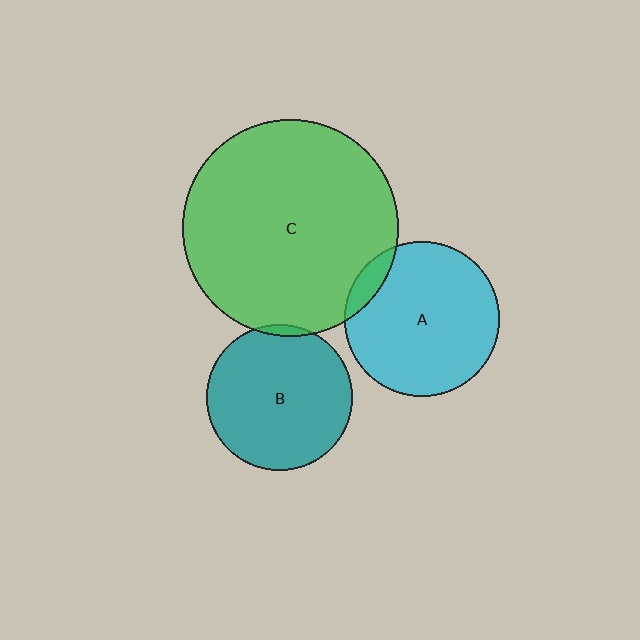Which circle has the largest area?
Circle C (green).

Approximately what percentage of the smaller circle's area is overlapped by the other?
Approximately 10%.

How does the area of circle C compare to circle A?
Approximately 2.0 times.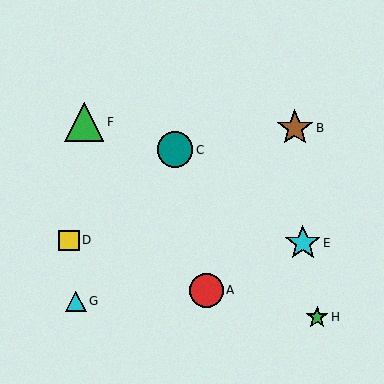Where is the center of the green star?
The center of the green star is at (317, 317).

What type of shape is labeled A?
Shape A is a red circle.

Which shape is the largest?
The green triangle (labeled F) is the largest.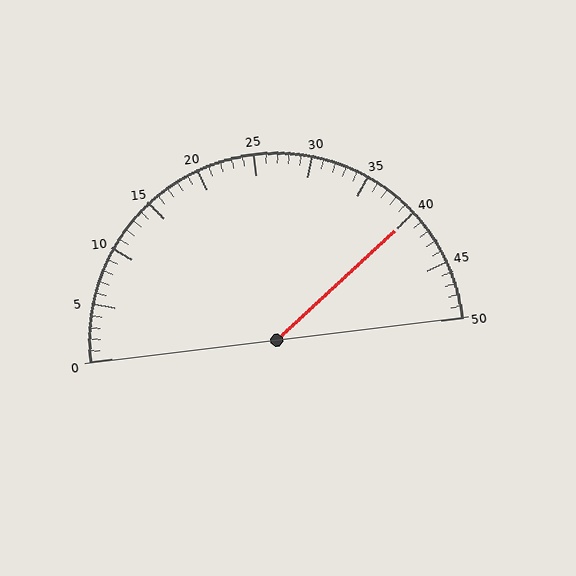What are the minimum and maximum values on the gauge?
The gauge ranges from 0 to 50.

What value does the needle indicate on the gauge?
The needle indicates approximately 40.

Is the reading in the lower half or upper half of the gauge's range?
The reading is in the upper half of the range (0 to 50).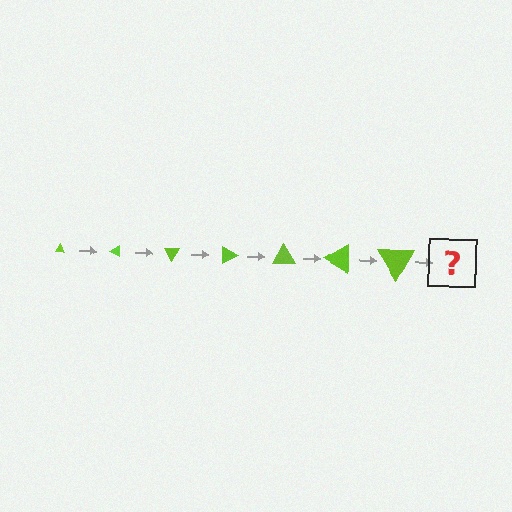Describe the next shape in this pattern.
It should be a triangle, larger than the previous one and rotated 210 degrees from the start.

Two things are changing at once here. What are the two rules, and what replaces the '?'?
The two rules are that the triangle grows larger each step and it rotates 30 degrees each step. The '?' should be a triangle, larger than the previous one and rotated 210 degrees from the start.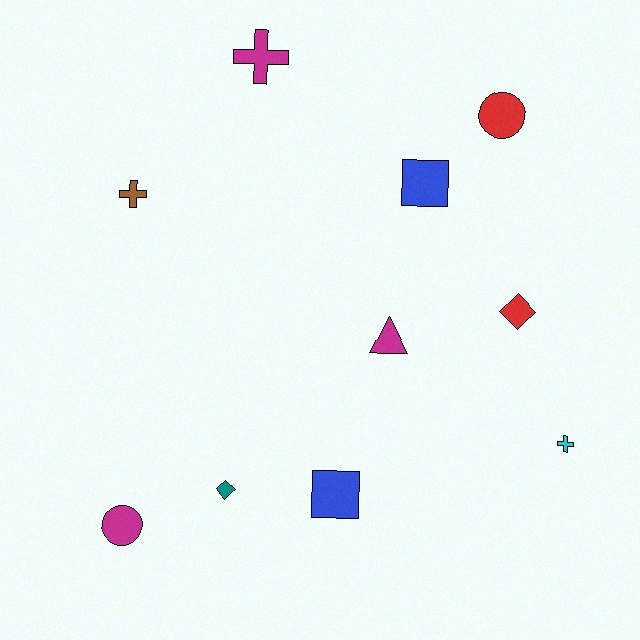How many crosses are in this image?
There are 3 crosses.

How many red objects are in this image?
There are 2 red objects.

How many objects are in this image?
There are 10 objects.